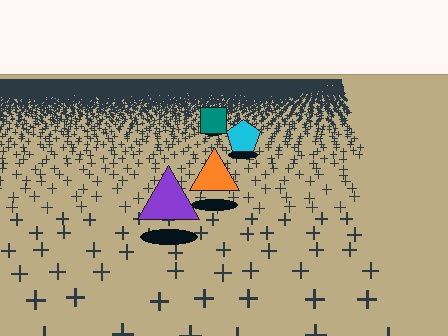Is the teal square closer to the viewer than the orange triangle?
No. The orange triangle is closer — you can tell from the texture gradient: the ground texture is coarser near it.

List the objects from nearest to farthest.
From nearest to farthest: the purple triangle, the orange triangle, the cyan pentagon, the teal square.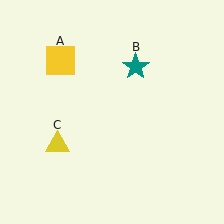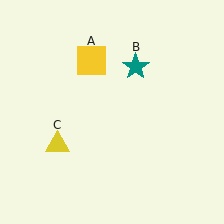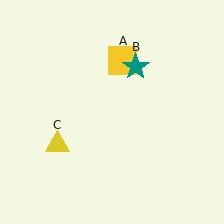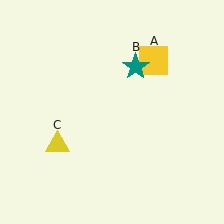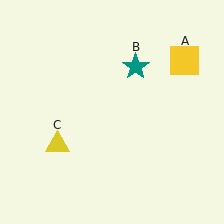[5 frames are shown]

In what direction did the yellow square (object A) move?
The yellow square (object A) moved right.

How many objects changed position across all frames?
1 object changed position: yellow square (object A).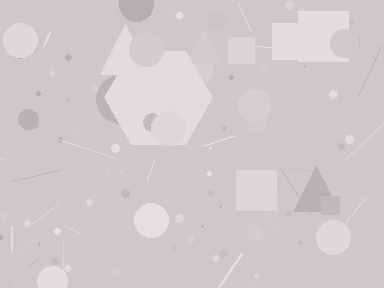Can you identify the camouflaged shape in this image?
The camouflaged shape is a hexagon.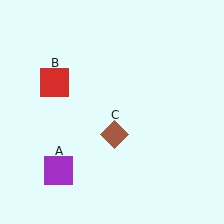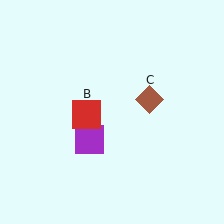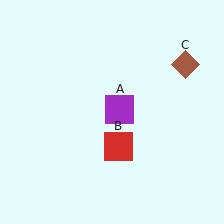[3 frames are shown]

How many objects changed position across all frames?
3 objects changed position: purple square (object A), red square (object B), brown diamond (object C).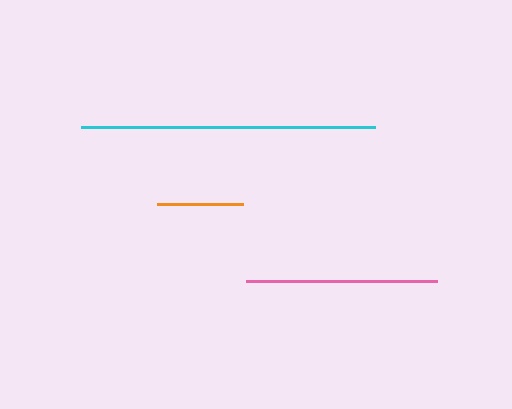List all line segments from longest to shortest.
From longest to shortest: cyan, pink, orange.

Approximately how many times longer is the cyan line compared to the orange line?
The cyan line is approximately 3.4 times the length of the orange line.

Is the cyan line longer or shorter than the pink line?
The cyan line is longer than the pink line.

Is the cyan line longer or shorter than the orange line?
The cyan line is longer than the orange line.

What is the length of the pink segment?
The pink segment is approximately 191 pixels long.